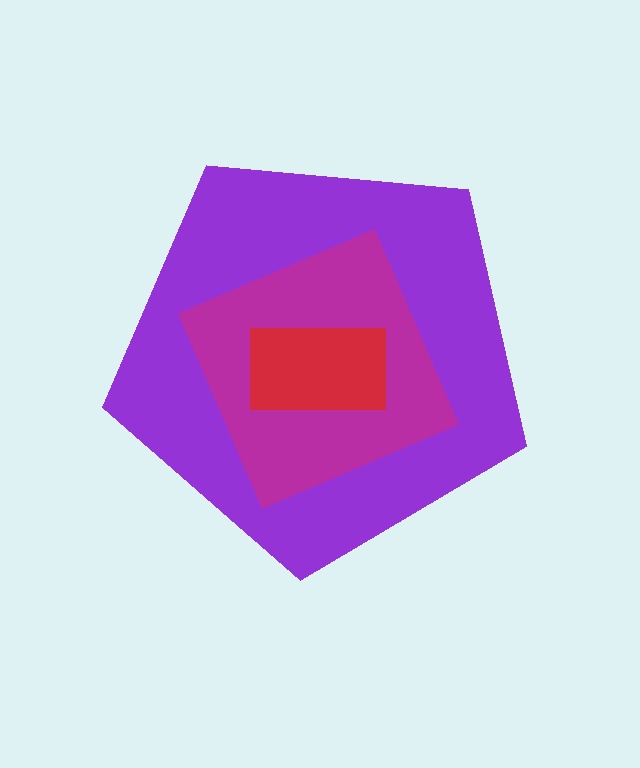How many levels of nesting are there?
3.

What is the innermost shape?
The red rectangle.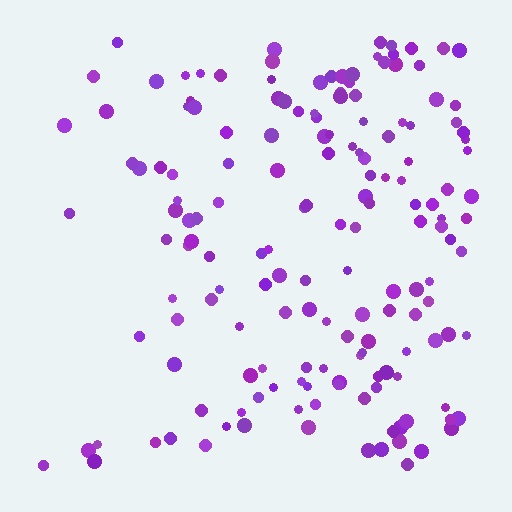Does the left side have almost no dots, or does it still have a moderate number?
Still a moderate number, just noticeably fewer than the right.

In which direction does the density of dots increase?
From left to right, with the right side densest.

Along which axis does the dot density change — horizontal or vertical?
Horizontal.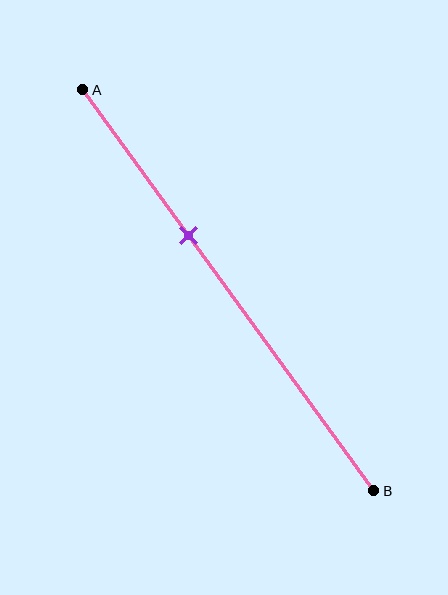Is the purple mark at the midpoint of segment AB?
No, the mark is at about 35% from A, not at the 50% midpoint.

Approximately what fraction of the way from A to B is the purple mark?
The purple mark is approximately 35% of the way from A to B.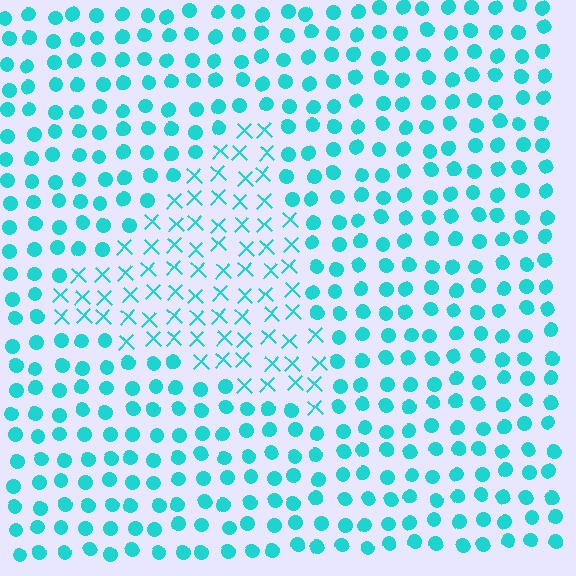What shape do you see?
I see a triangle.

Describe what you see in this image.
The image is filled with small cyan elements arranged in a uniform grid. A triangle-shaped region contains X marks, while the surrounding area contains circles. The boundary is defined purely by the change in element shape.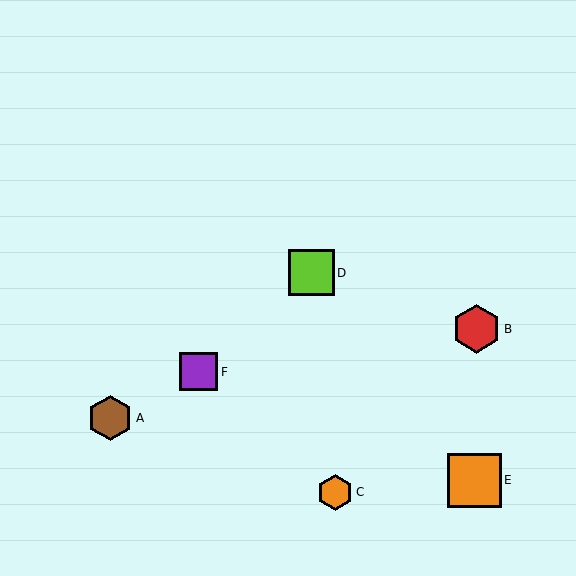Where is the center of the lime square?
The center of the lime square is at (311, 273).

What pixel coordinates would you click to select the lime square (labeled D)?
Click at (311, 273) to select the lime square D.